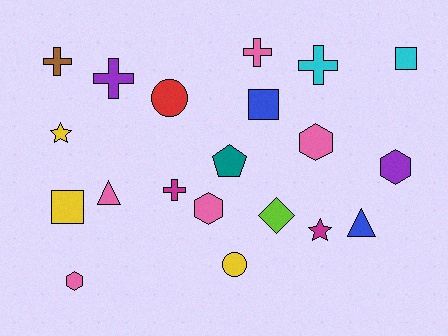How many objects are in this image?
There are 20 objects.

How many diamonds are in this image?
There is 1 diamond.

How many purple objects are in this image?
There are 2 purple objects.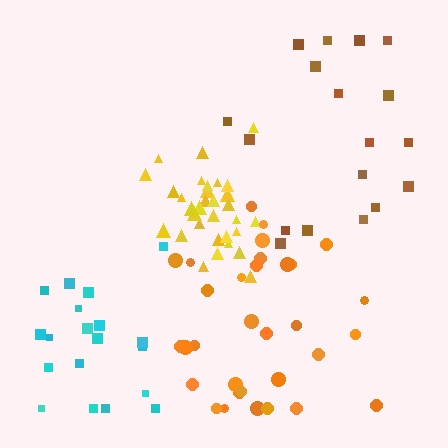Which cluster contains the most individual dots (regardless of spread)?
Orange (34).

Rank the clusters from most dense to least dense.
yellow, orange, cyan, brown.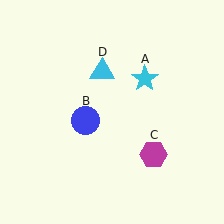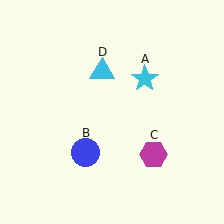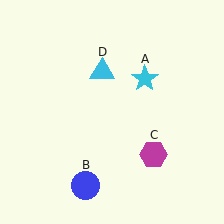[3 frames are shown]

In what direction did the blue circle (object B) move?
The blue circle (object B) moved down.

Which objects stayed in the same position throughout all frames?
Cyan star (object A) and magenta hexagon (object C) and cyan triangle (object D) remained stationary.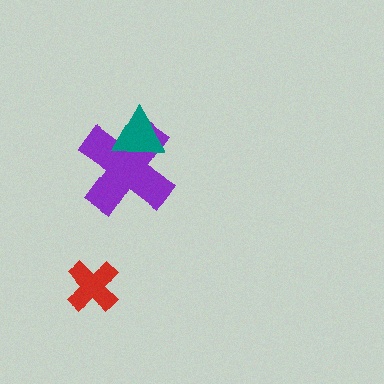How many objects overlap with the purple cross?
1 object overlaps with the purple cross.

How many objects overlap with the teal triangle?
1 object overlaps with the teal triangle.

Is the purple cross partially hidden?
Yes, it is partially covered by another shape.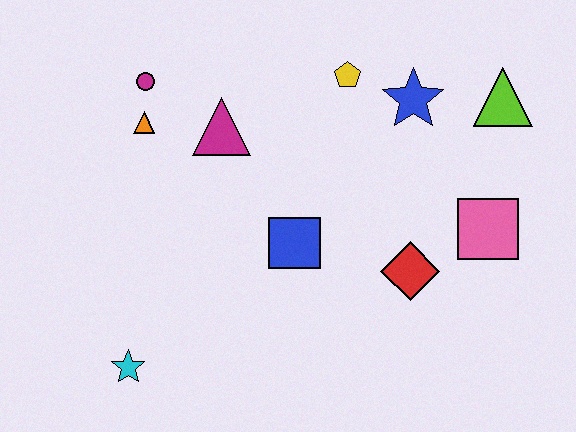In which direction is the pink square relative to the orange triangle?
The pink square is to the right of the orange triangle.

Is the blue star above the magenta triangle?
Yes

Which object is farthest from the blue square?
The lime triangle is farthest from the blue square.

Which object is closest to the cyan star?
The blue square is closest to the cyan star.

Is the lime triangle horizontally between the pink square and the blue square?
No